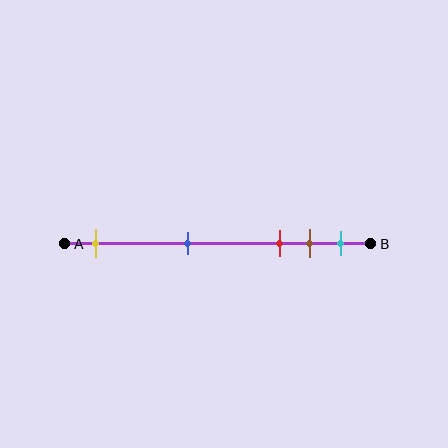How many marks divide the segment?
There are 5 marks dividing the segment.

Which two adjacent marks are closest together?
The brown and cyan marks are the closest adjacent pair.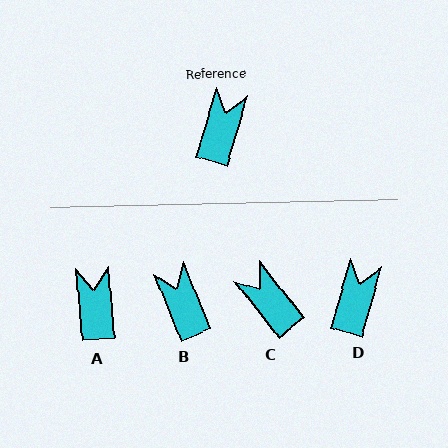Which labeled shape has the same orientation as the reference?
D.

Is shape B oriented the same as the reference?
No, it is off by about 38 degrees.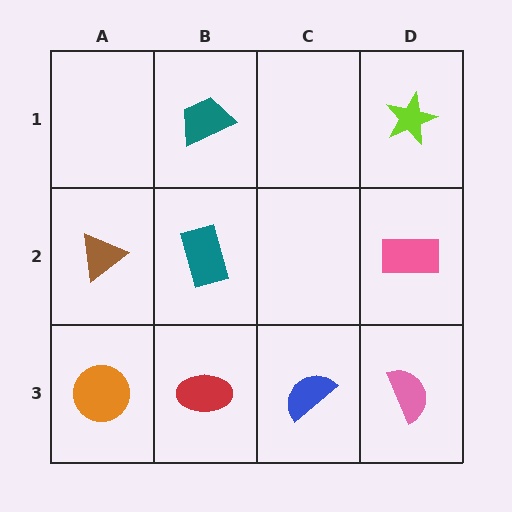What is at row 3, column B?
A red ellipse.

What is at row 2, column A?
A brown triangle.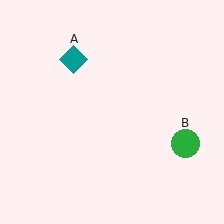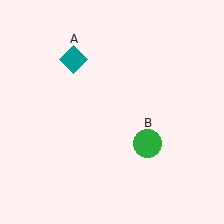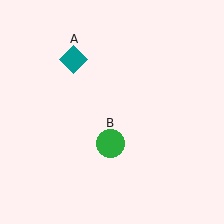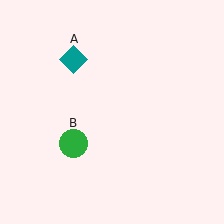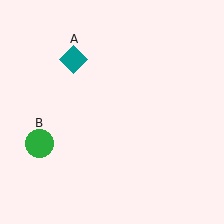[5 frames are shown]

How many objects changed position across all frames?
1 object changed position: green circle (object B).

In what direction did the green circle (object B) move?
The green circle (object B) moved left.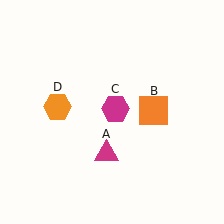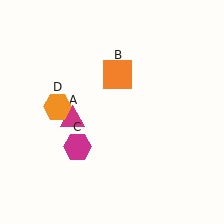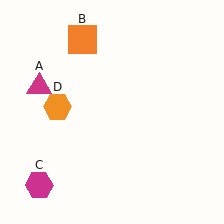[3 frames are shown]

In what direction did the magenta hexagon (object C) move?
The magenta hexagon (object C) moved down and to the left.